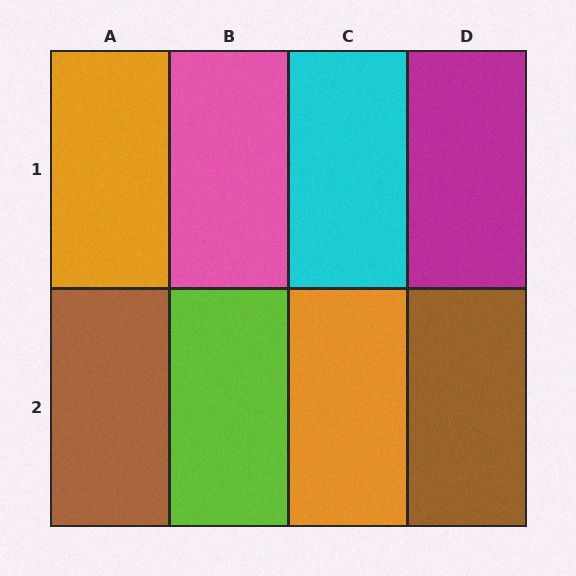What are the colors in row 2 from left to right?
Brown, lime, orange, brown.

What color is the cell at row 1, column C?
Cyan.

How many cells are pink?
1 cell is pink.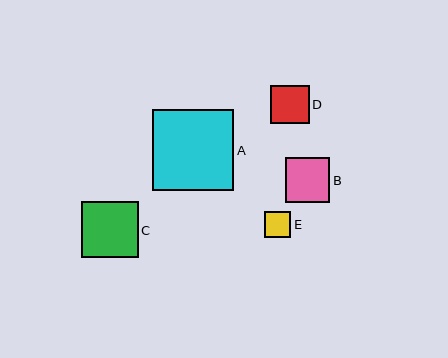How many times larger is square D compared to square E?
Square D is approximately 1.5 times the size of square E.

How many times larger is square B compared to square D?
Square B is approximately 1.2 times the size of square D.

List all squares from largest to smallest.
From largest to smallest: A, C, B, D, E.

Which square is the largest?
Square A is the largest with a size of approximately 81 pixels.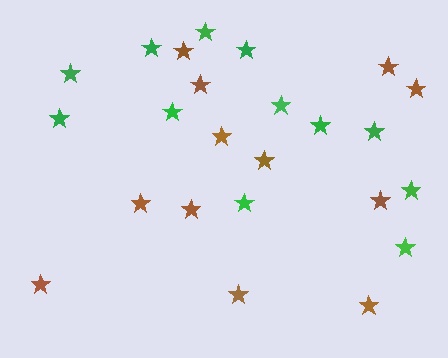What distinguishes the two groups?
There are 2 groups: one group of brown stars (12) and one group of green stars (12).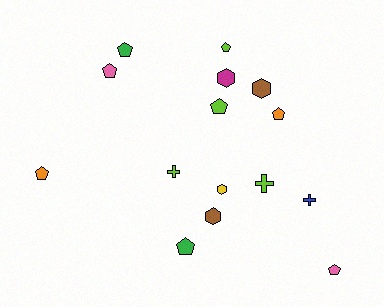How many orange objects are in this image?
There are 2 orange objects.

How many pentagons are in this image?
There are 8 pentagons.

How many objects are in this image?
There are 15 objects.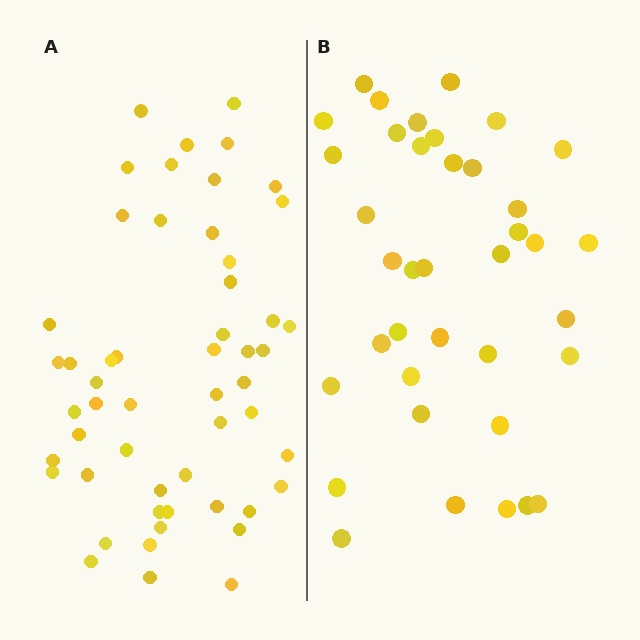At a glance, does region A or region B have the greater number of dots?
Region A (the left region) has more dots.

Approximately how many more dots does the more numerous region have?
Region A has approximately 15 more dots than region B.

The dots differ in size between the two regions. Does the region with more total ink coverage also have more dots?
No. Region B has more total ink coverage because its dots are larger, but region A actually contains more individual dots. Total area can be misleading — the number of items is what matters here.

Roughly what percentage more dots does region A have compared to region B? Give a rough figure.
About 40% more.